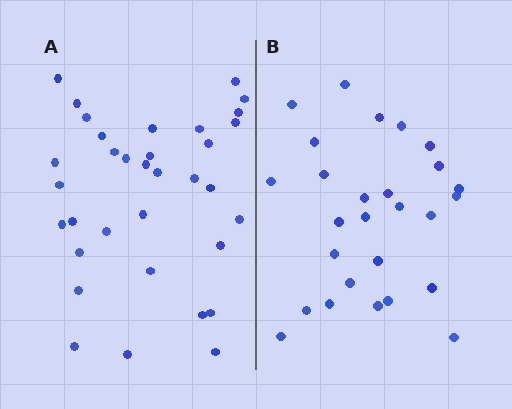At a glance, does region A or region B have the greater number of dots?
Region A (the left region) has more dots.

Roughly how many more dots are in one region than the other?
Region A has roughly 8 or so more dots than region B.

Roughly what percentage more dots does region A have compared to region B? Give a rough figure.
About 25% more.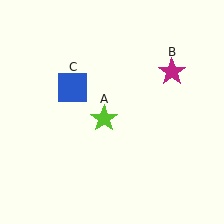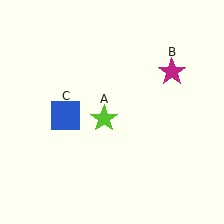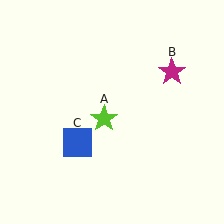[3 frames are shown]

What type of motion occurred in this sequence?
The blue square (object C) rotated counterclockwise around the center of the scene.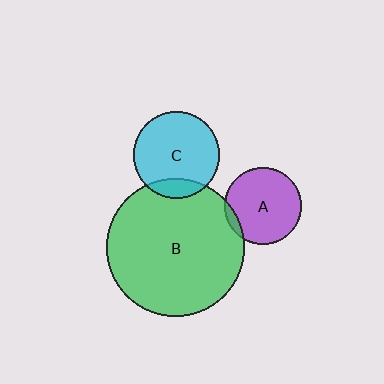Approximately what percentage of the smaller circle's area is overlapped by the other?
Approximately 15%.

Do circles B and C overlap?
Yes.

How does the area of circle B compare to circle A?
Approximately 3.2 times.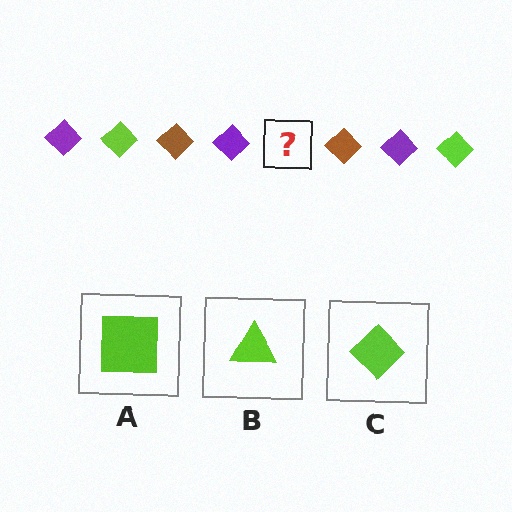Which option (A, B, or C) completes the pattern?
C.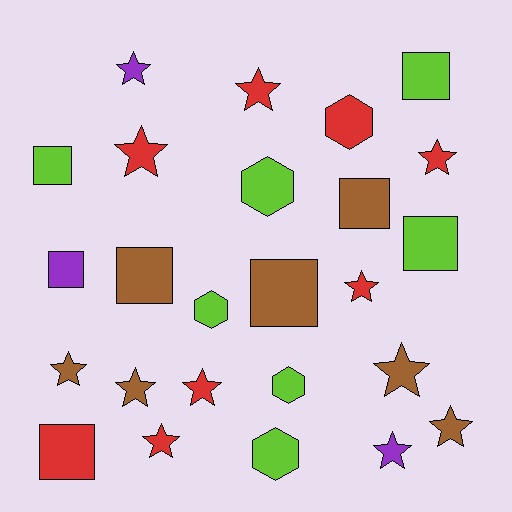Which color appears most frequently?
Red, with 8 objects.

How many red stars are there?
There are 6 red stars.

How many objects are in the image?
There are 25 objects.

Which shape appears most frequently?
Star, with 12 objects.